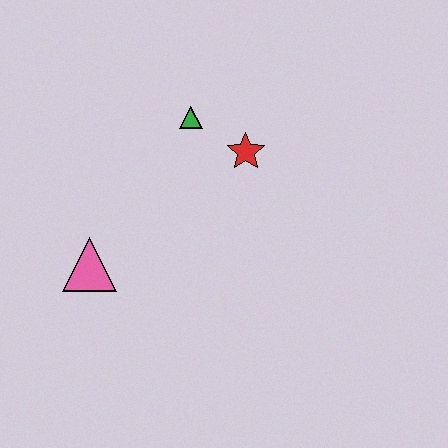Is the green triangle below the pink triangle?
No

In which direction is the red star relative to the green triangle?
The red star is to the right of the green triangle.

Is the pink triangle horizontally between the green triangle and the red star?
No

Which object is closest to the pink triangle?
The green triangle is closest to the pink triangle.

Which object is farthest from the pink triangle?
The red star is farthest from the pink triangle.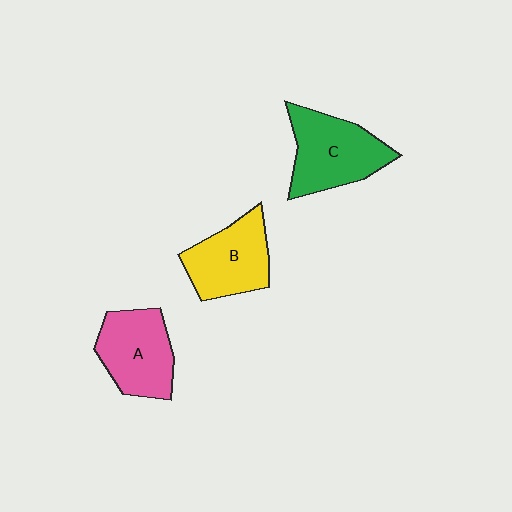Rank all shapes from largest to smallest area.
From largest to smallest: C (green), A (pink), B (yellow).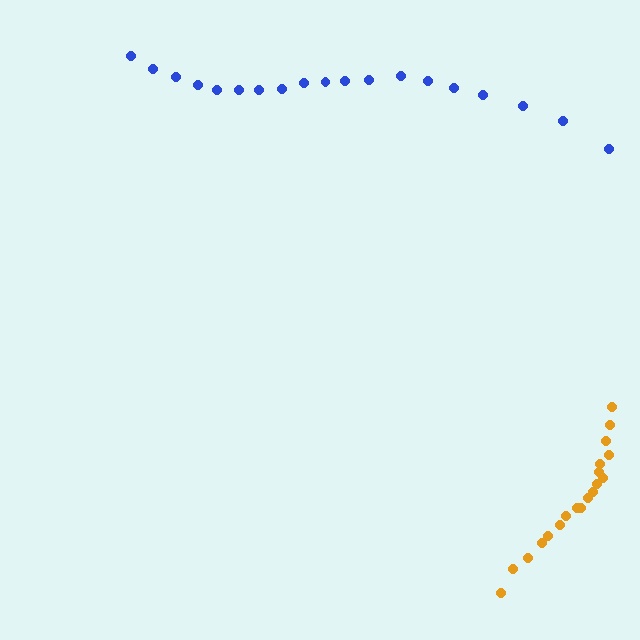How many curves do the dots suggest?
There are 2 distinct paths.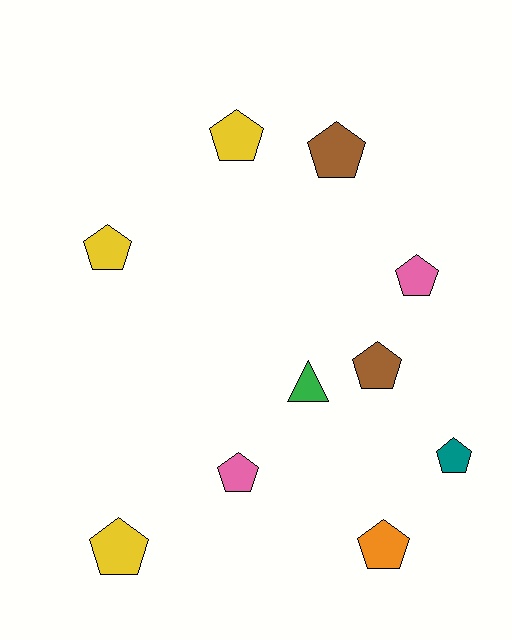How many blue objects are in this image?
There are no blue objects.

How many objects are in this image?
There are 10 objects.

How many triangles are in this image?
There is 1 triangle.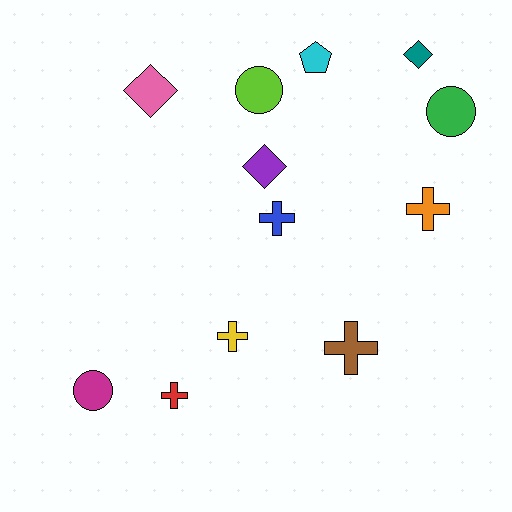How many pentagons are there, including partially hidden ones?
There is 1 pentagon.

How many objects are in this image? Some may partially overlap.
There are 12 objects.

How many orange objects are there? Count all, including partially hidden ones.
There is 1 orange object.